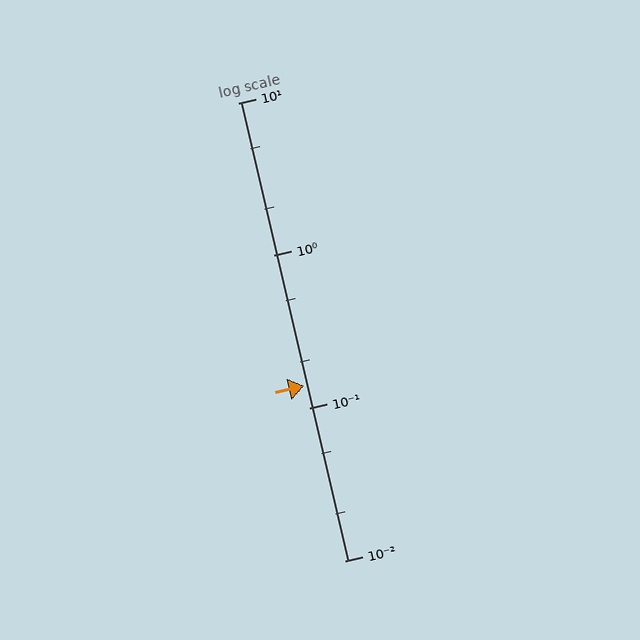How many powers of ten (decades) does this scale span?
The scale spans 3 decades, from 0.01 to 10.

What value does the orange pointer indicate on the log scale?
The pointer indicates approximately 0.14.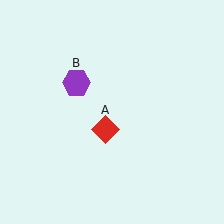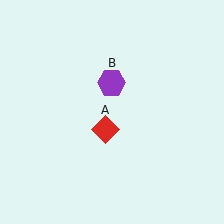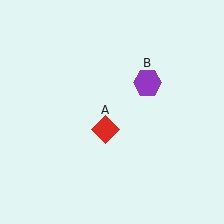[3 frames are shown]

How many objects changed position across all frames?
1 object changed position: purple hexagon (object B).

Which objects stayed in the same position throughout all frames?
Red diamond (object A) remained stationary.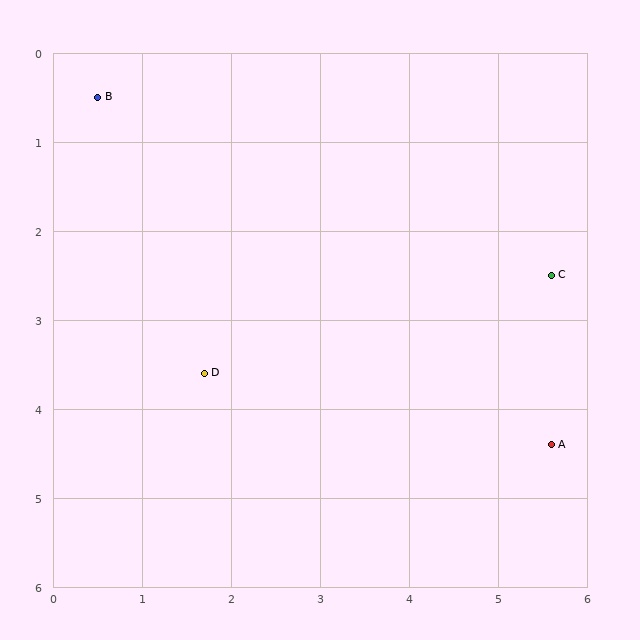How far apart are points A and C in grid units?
Points A and C are about 1.9 grid units apart.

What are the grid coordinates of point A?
Point A is at approximately (5.6, 4.4).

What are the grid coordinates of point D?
Point D is at approximately (1.7, 3.6).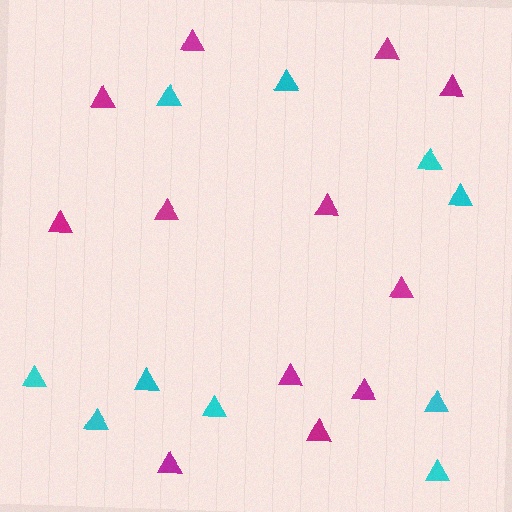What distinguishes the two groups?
There are 2 groups: one group of magenta triangles (12) and one group of cyan triangles (10).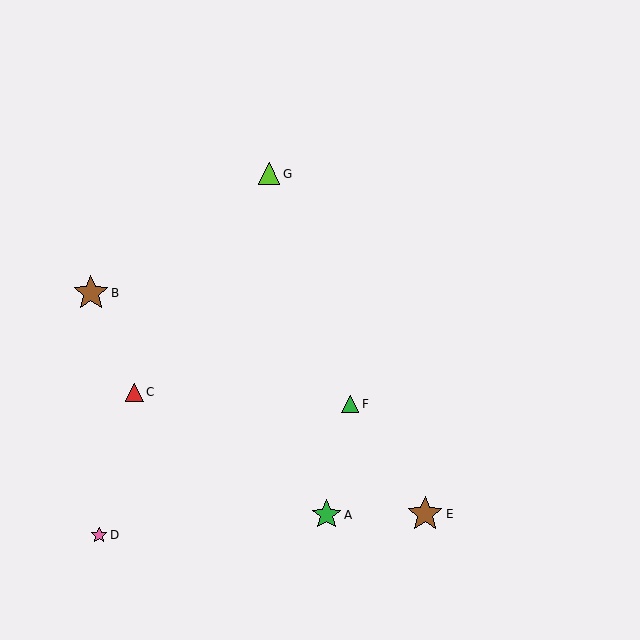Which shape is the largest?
The brown star (labeled E) is the largest.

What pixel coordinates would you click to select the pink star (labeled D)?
Click at (99, 535) to select the pink star D.